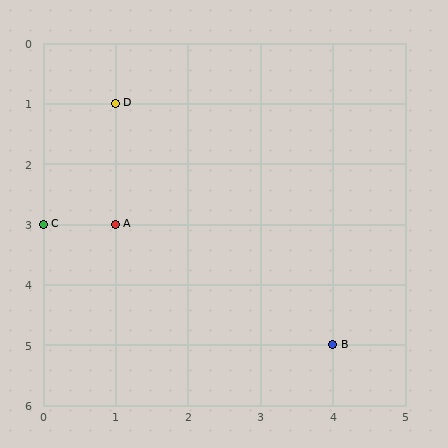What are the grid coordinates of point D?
Point D is at grid coordinates (1, 1).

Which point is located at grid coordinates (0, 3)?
Point C is at (0, 3).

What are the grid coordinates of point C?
Point C is at grid coordinates (0, 3).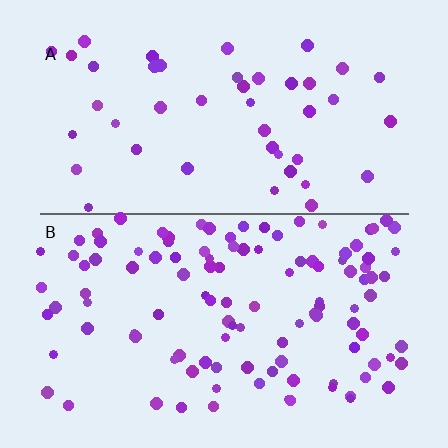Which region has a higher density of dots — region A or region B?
B (the bottom).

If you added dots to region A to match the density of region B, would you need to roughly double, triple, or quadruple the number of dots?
Approximately double.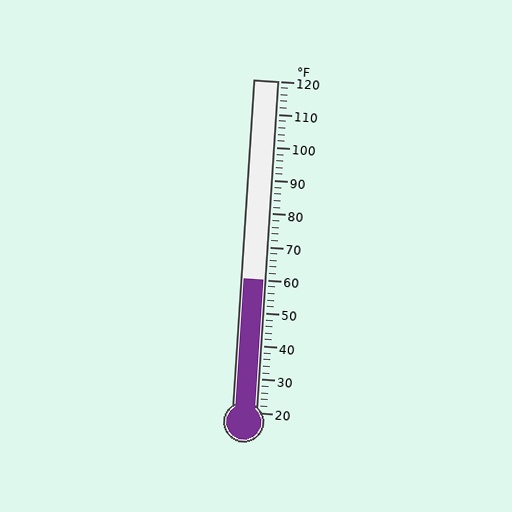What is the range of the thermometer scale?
The thermometer scale ranges from 20°F to 120°F.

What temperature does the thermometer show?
The thermometer shows approximately 60°F.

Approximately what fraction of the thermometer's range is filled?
The thermometer is filled to approximately 40% of its range.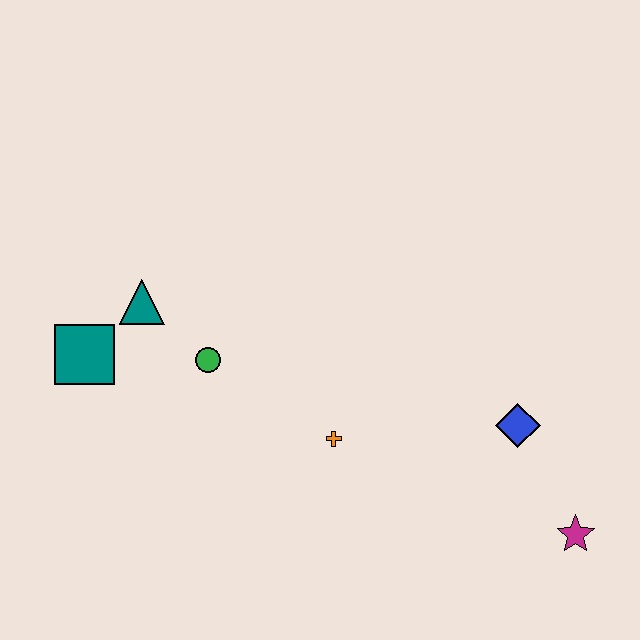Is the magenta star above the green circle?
No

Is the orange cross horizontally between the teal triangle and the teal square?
No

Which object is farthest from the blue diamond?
The teal square is farthest from the blue diamond.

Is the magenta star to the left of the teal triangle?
No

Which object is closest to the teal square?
The teal triangle is closest to the teal square.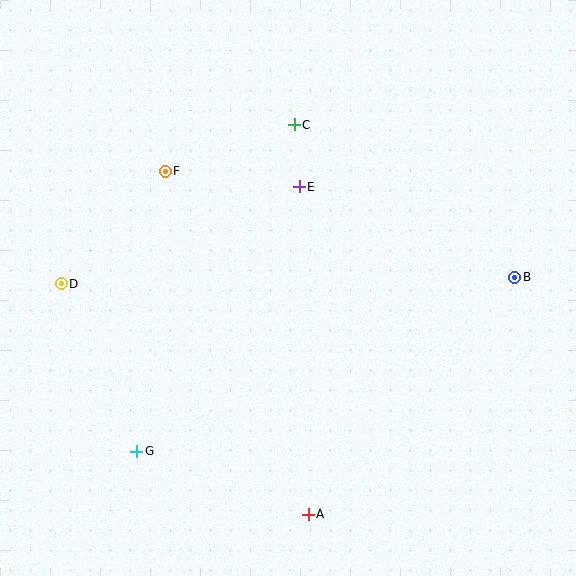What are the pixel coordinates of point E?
Point E is at (299, 187).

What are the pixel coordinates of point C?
Point C is at (294, 125).